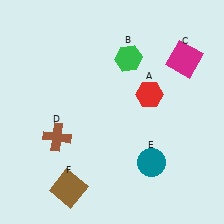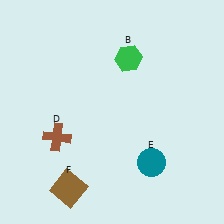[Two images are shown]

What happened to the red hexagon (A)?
The red hexagon (A) was removed in Image 2. It was in the top-right area of Image 1.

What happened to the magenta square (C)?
The magenta square (C) was removed in Image 2. It was in the top-right area of Image 1.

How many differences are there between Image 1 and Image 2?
There are 2 differences between the two images.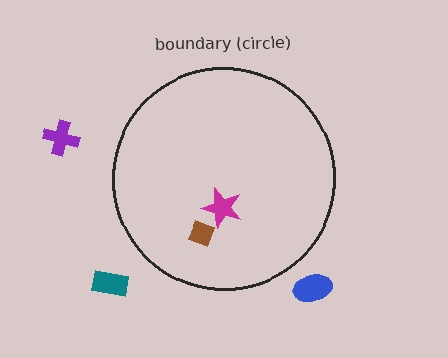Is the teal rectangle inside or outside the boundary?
Outside.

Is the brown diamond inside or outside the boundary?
Inside.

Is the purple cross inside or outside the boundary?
Outside.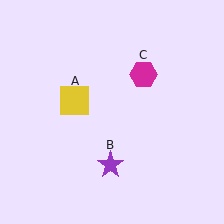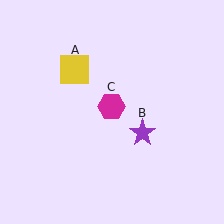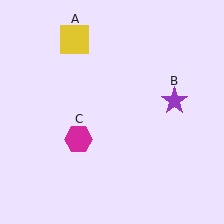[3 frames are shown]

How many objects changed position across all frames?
3 objects changed position: yellow square (object A), purple star (object B), magenta hexagon (object C).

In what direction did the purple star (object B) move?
The purple star (object B) moved up and to the right.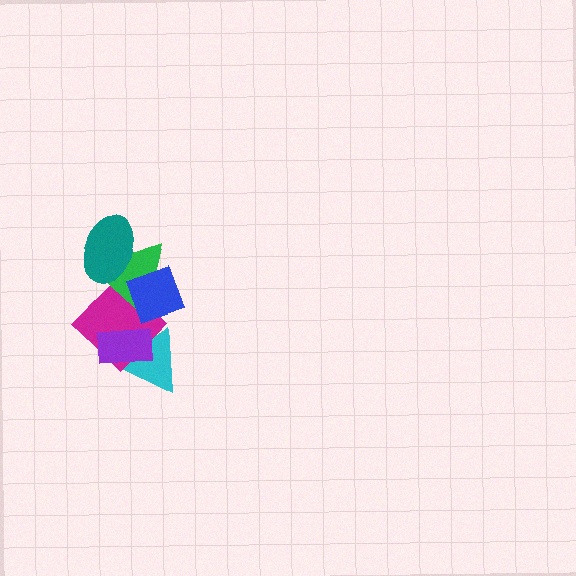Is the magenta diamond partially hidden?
Yes, it is partially covered by another shape.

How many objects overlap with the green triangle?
3 objects overlap with the green triangle.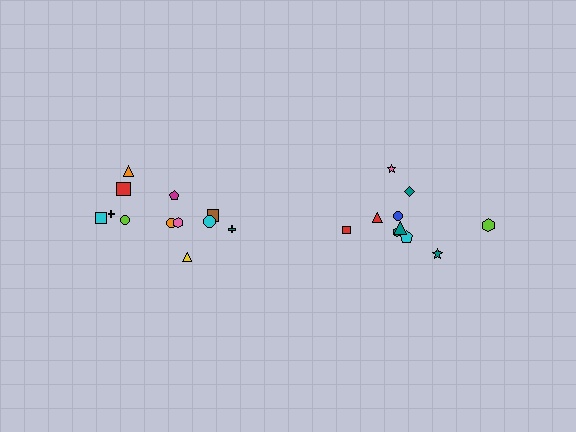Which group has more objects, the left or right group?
The left group.